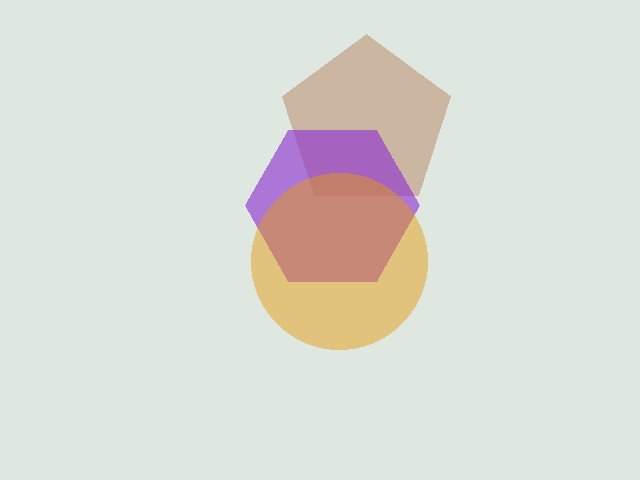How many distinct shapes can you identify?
There are 3 distinct shapes: a brown pentagon, a purple hexagon, an orange circle.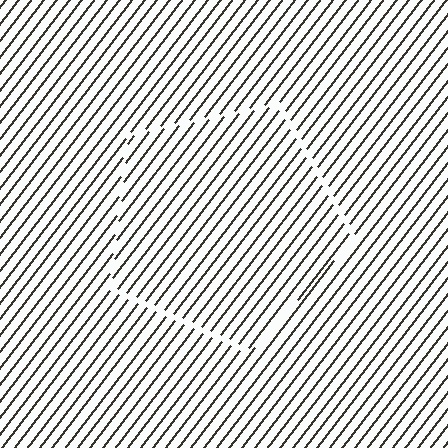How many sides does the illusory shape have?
5 sides — the line-ends trace a pentagon.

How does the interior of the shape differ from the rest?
The interior of the shape contains the same grating, shifted by half a period — the contour is defined by the phase discontinuity where line-ends from the inner and outer gratings abut.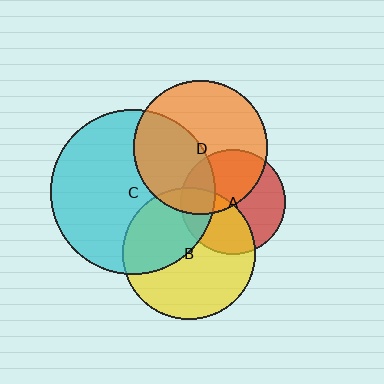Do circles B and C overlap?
Yes.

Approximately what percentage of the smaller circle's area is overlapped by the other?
Approximately 40%.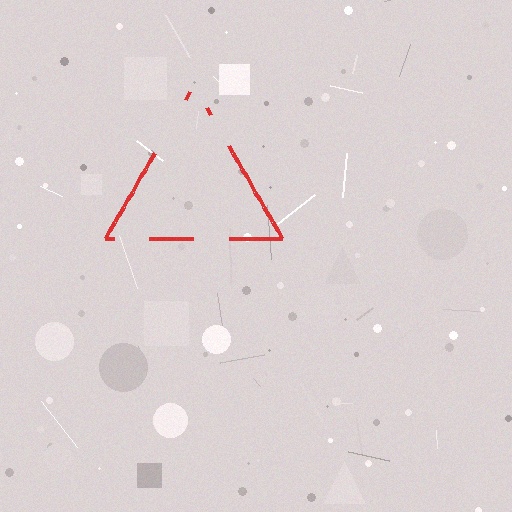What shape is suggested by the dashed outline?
The dashed outline suggests a triangle.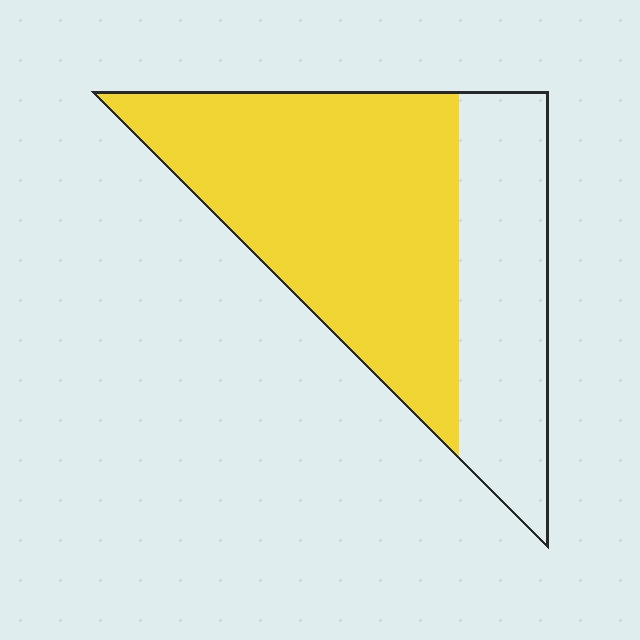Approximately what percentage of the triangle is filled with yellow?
Approximately 65%.